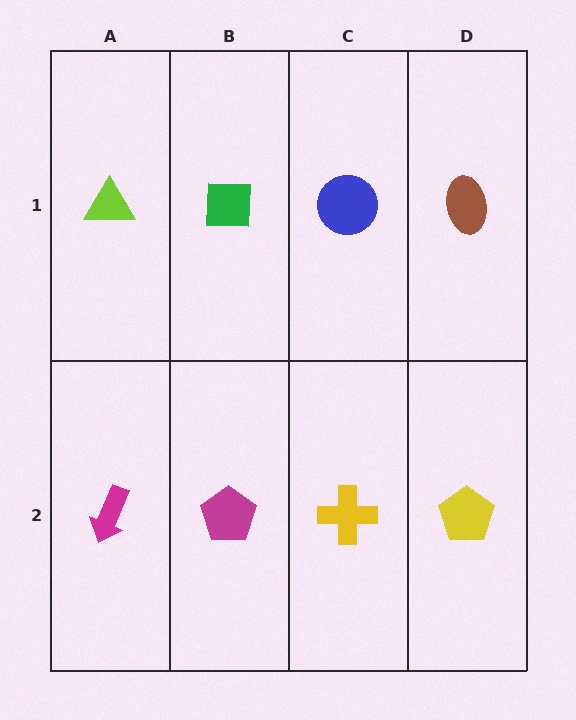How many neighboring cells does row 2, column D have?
2.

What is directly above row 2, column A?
A lime triangle.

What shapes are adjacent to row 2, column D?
A brown ellipse (row 1, column D), a yellow cross (row 2, column C).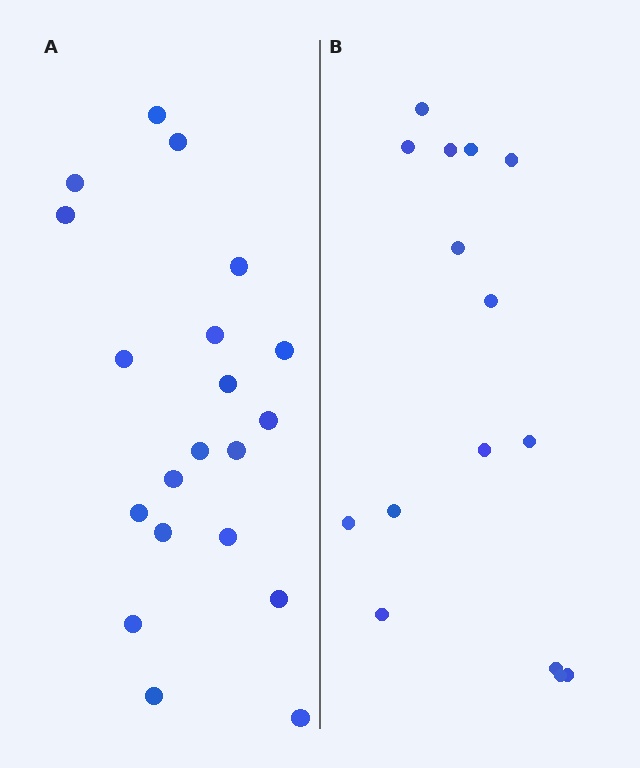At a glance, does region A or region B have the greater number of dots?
Region A (the left region) has more dots.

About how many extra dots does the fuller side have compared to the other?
Region A has about 5 more dots than region B.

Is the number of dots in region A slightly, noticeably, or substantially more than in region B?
Region A has noticeably more, but not dramatically so. The ratio is roughly 1.3 to 1.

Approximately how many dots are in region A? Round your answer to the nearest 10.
About 20 dots.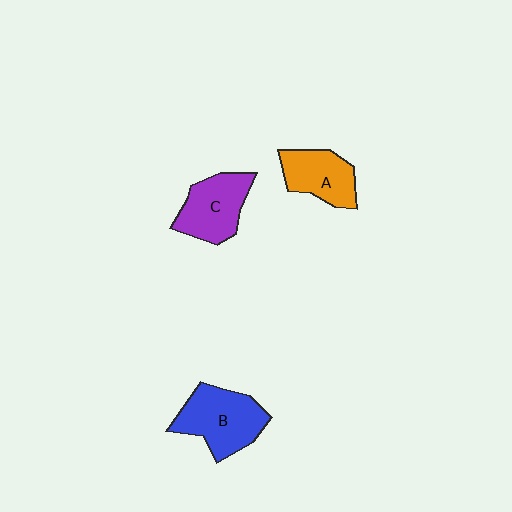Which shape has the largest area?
Shape B (blue).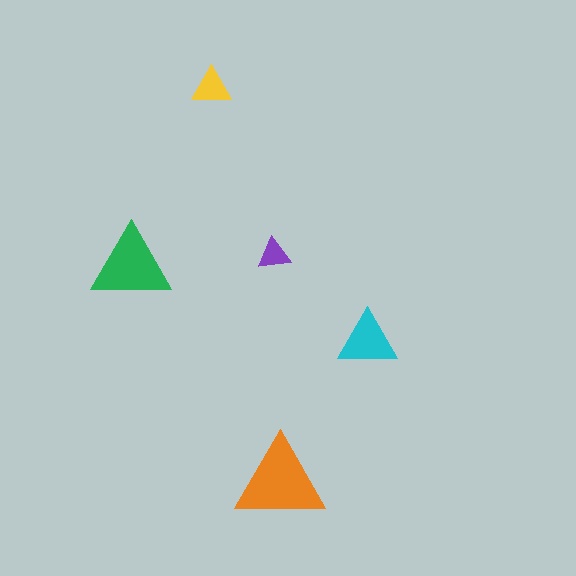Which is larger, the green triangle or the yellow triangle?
The green one.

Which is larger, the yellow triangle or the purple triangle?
The yellow one.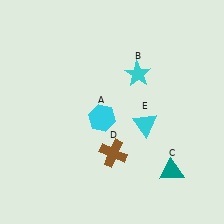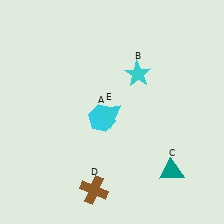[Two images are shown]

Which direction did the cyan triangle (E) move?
The cyan triangle (E) moved left.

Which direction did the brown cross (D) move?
The brown cross (D) moved down.